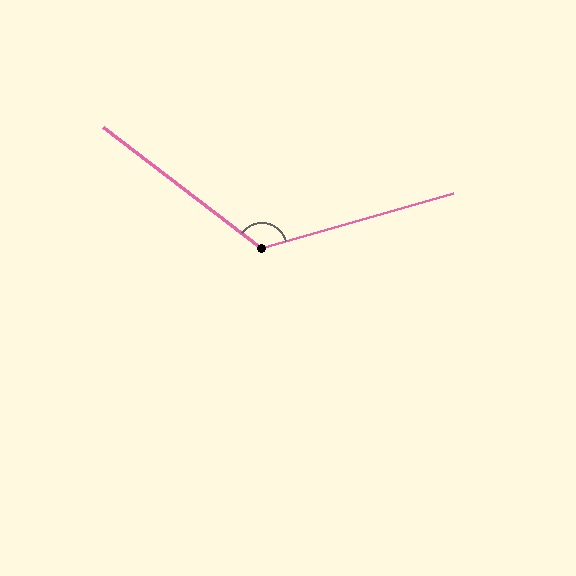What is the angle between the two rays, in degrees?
Approximately 127 degrees.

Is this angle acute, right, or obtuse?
It is obtuse.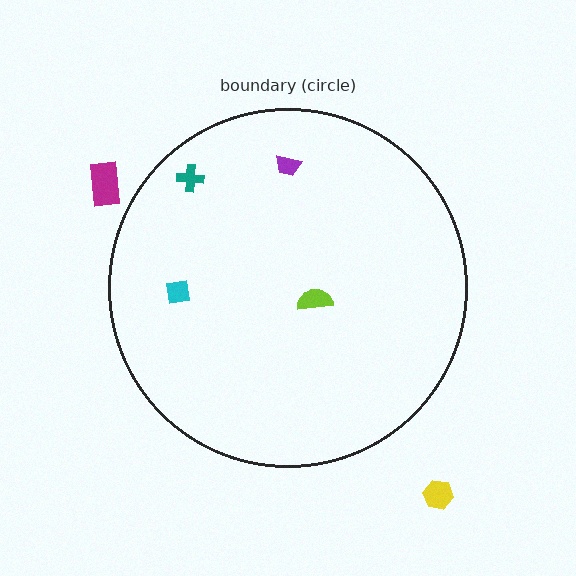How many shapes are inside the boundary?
4 inside, 2 outside.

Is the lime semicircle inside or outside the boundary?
Inside.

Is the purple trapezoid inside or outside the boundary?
Inside.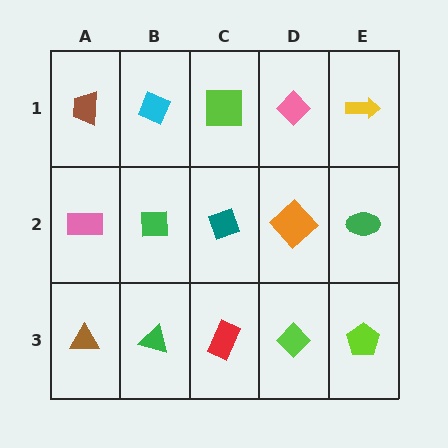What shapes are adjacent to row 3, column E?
A green ellipse (row 2, column E), a lime diamond (row 3, column D).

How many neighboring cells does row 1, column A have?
2.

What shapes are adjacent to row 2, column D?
A pink diamond (row 1, column D), a lime diamond (row 3, column D), a teal diamond (row 2, column C), a green ellipse (row 2, column E).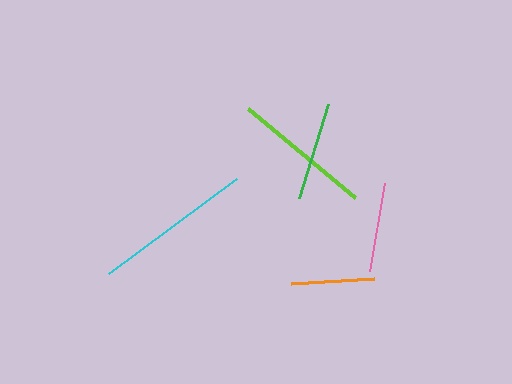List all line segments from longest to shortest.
From longest to shortest: cyan, lime, green, pink, orange.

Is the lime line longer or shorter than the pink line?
The lime line is longer than the pink line.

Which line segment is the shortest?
The orange line is the shortest at approximately 83 pixels.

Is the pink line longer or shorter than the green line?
The green line is longer than the pink line.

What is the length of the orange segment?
The orange segment is approximately 83 pixels long.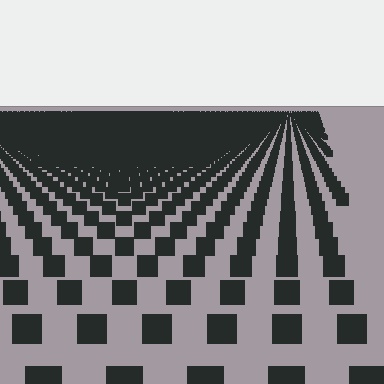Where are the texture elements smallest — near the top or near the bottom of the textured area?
Near the top.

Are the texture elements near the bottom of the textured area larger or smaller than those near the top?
Larger. Near the bottom, elements are closer to the viewer and appear at a bigger on-screen size.